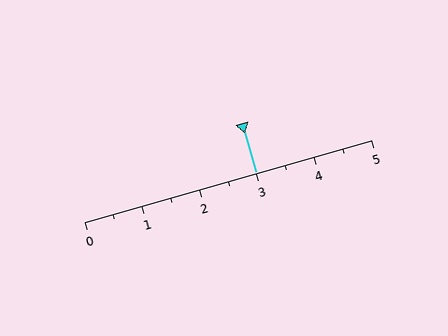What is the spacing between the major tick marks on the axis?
The major ticks are spaced 1 apart.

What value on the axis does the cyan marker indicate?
The marker indicates approximately 3.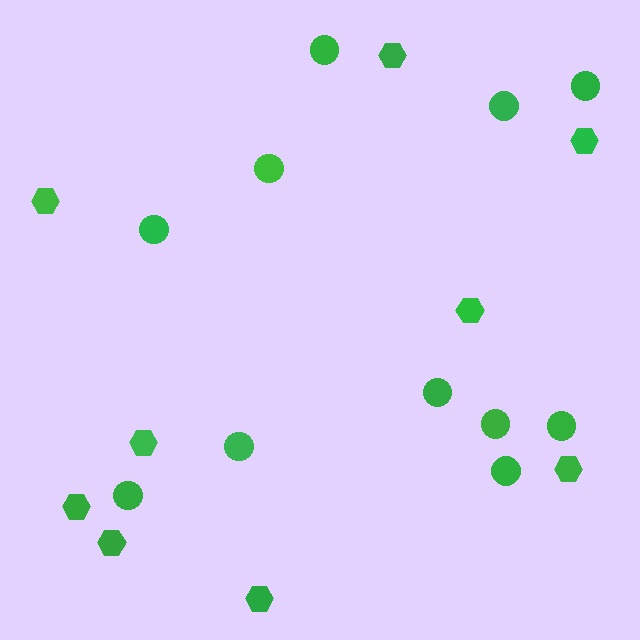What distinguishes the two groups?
There are 2 groups: one group of circles (11) and one group of hexagons (9).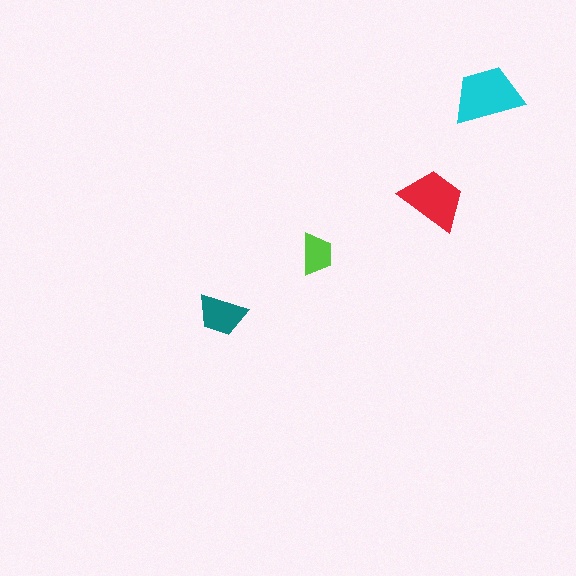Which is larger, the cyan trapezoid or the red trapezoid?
The cyan one.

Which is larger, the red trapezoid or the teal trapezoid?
The red one.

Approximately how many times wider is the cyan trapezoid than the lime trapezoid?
About 1.5 times wider.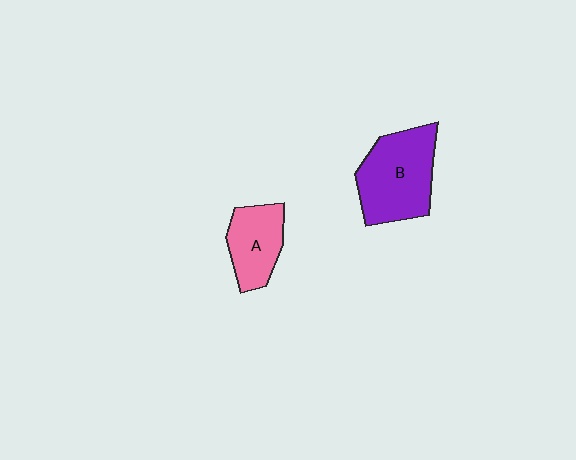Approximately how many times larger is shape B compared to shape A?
Approximately 1.6 times.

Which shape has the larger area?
Shape B (purple).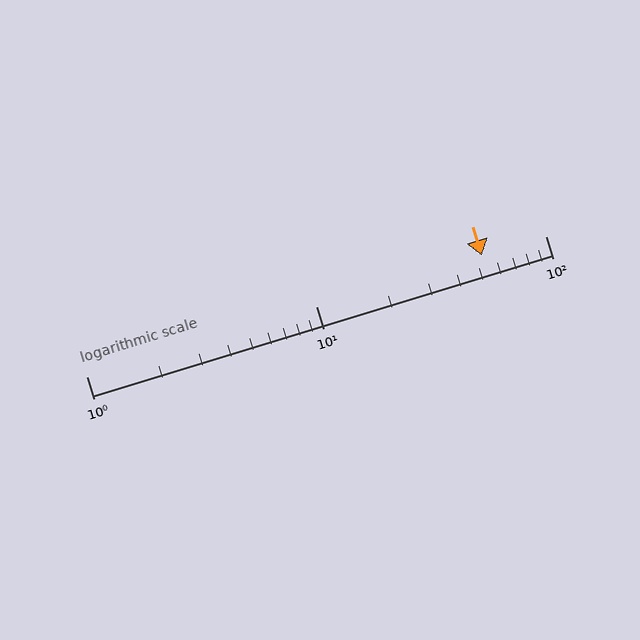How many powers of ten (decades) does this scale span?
The scale spans 2 decades, from 1 to 100.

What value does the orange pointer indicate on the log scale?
The pointer indicates approximately 53.